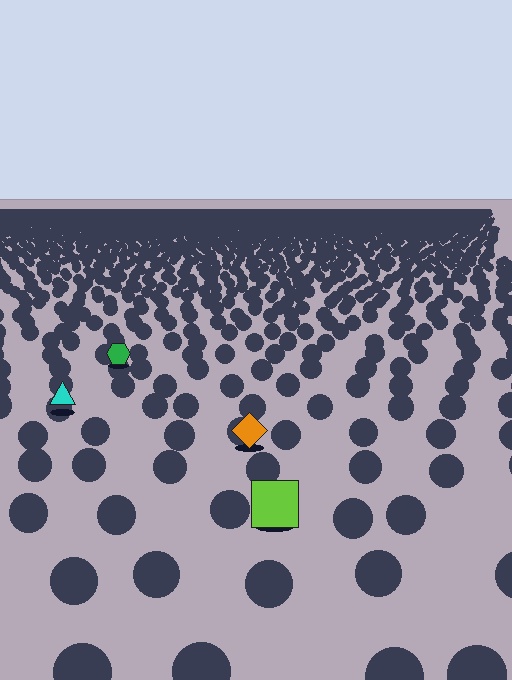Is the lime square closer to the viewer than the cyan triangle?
Yes. The lime square is closer — you can tell from the texture gradient: the ground texture is coarser near it.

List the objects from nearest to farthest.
From nearest to farthest: the lime square, the orange diamond, the cyan triangle, the green hexagon.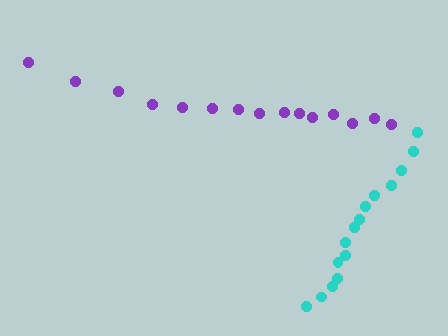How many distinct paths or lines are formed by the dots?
There are 2 distinct paths.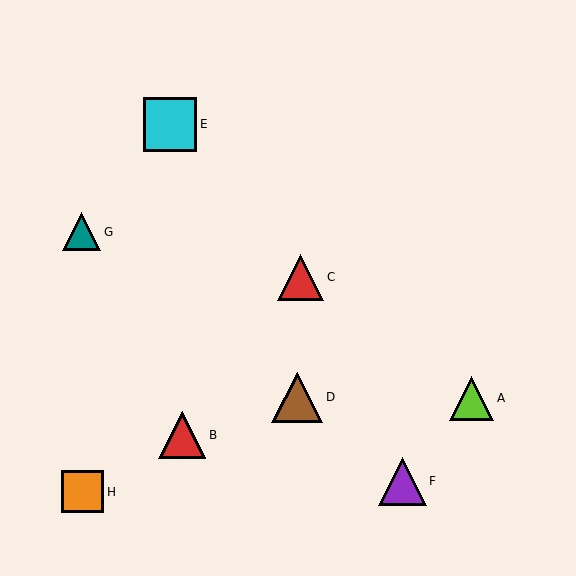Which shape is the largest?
The cyan square (labeled E) is the largest.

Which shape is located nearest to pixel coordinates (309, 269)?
The red triangle (labeled C) at (301, 277) is nearest to that location.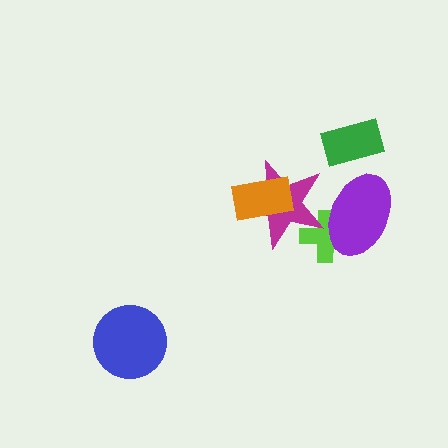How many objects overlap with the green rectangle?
0 objects overlap with the green rectangle.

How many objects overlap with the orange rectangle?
1 object overlaps with the orange rectangle.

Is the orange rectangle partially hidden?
No, no other shape covers it.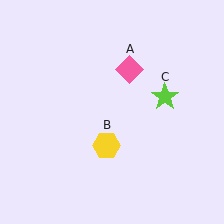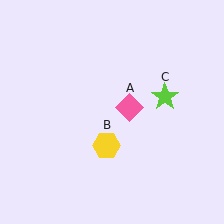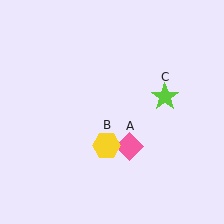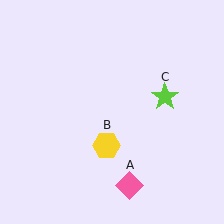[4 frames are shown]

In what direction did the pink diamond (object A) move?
The pink diamond (object A) moved down.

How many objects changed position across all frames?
1 object changed position: pink diamond (object A).